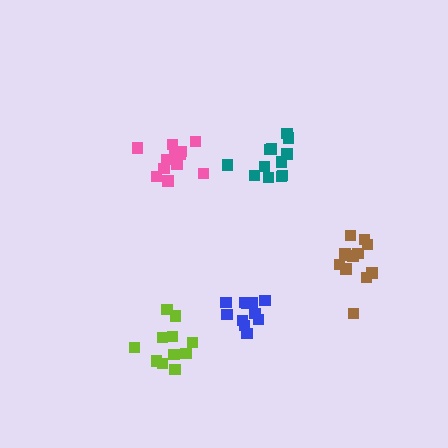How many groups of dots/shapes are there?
There are 5 groups.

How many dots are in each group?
Group 1: 12 dots, Group 2: 11 dots, Group 3: 11 dots, Group 4: 12 dots, Group 5: 12 dots (58 total).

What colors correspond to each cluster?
The clusters are colored: teal, lime, blue, brown, pink.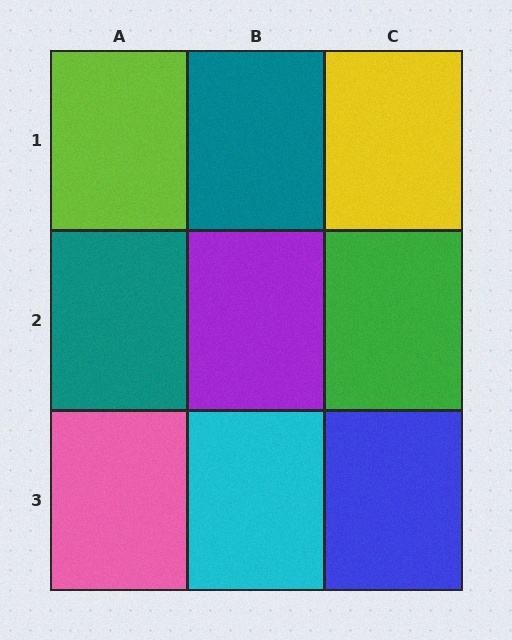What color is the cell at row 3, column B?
Cyan.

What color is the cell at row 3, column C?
Blue.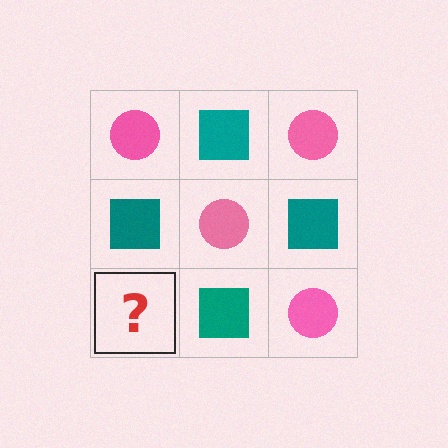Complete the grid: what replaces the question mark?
The question mark should be replaced with a pink circle.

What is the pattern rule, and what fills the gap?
The rule is that it alternates pink circle and teal square in a checkerboard pattern. The gap should be filled with a pink circle.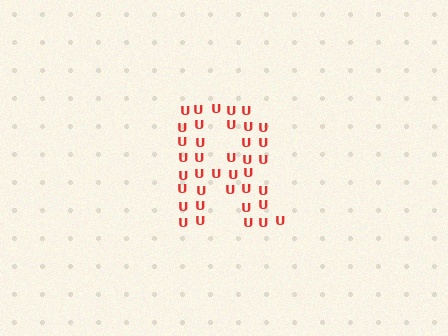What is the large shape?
The large shape is the letter R.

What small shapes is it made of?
It is made of small letter U's.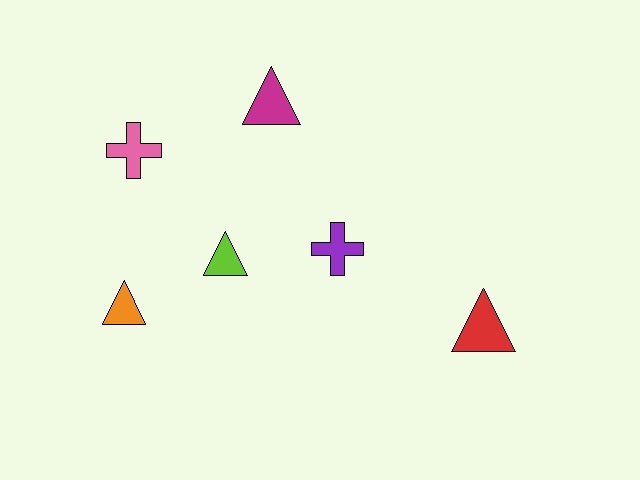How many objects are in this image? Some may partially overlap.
There are 6 objects.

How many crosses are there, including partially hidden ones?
There are 2 crosses.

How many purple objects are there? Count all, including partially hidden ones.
There is 1 purple object.